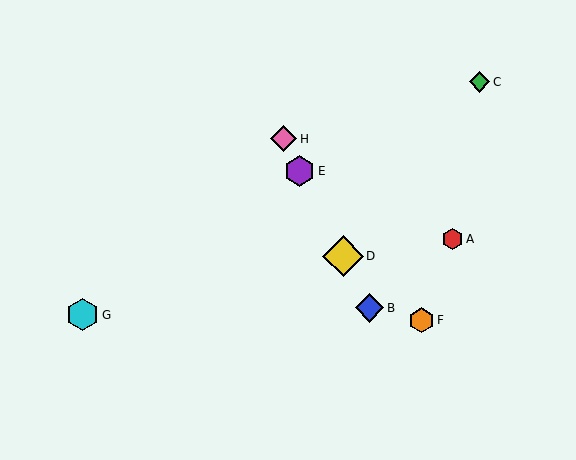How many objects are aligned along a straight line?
4 objects (B, D, E, H) are aligned along a straight line.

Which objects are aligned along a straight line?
Objects B, D, E, H are aligned along a straight line.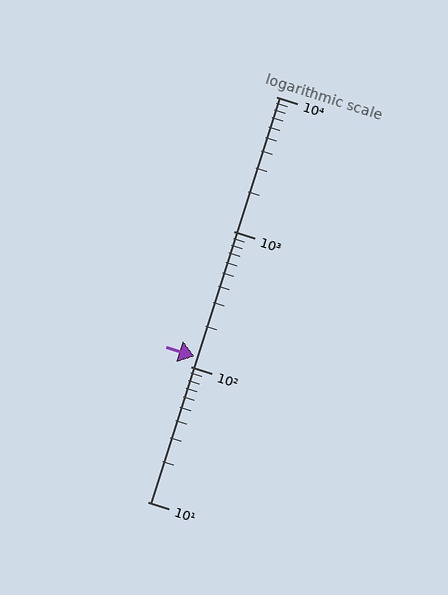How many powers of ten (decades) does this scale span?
The scale spans 3 decades, from 10 to 10000.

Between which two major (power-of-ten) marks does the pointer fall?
The pointer is between 100 and 1000.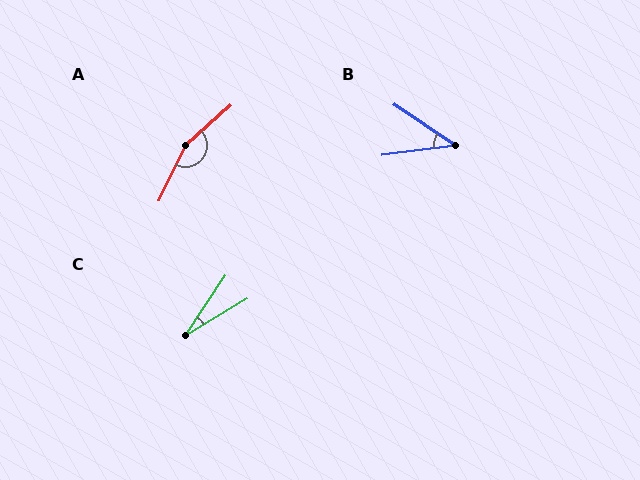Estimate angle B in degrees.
Approximately 42 degrees.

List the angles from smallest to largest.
C (25°), B (42°), A (157°).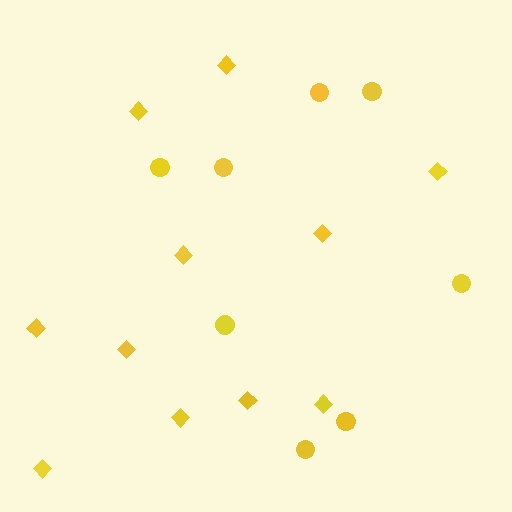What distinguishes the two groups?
There are 2 groups: one group of circles (8) and one group of diamonds (11).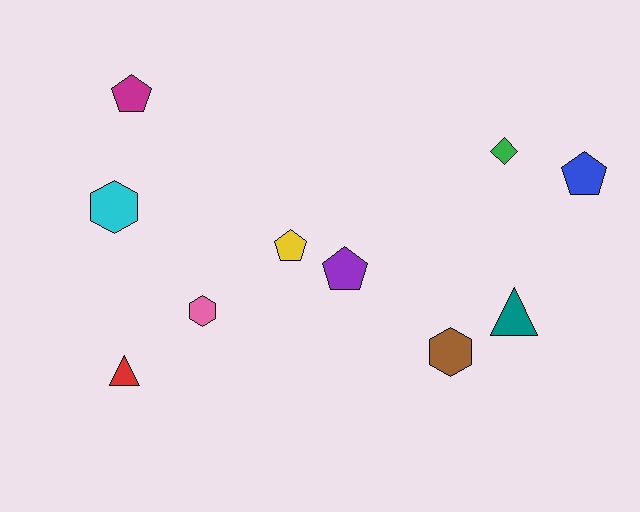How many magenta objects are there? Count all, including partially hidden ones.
There is 1 magenta object.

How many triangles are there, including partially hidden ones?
There are 2 triangles.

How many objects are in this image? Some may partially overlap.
There are 10 objects.